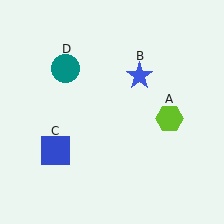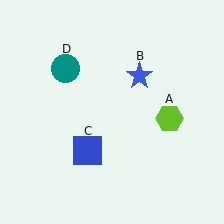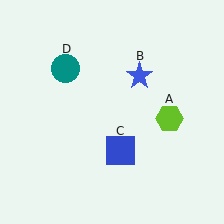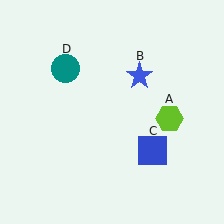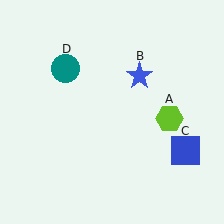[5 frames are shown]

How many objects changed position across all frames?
1 object changed position: blue square (object C).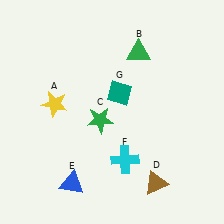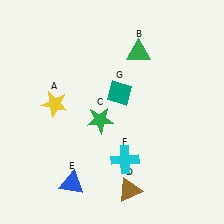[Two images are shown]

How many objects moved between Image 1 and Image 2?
1 object moved between the two images.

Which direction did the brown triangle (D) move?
The brown triangle (D) moved left.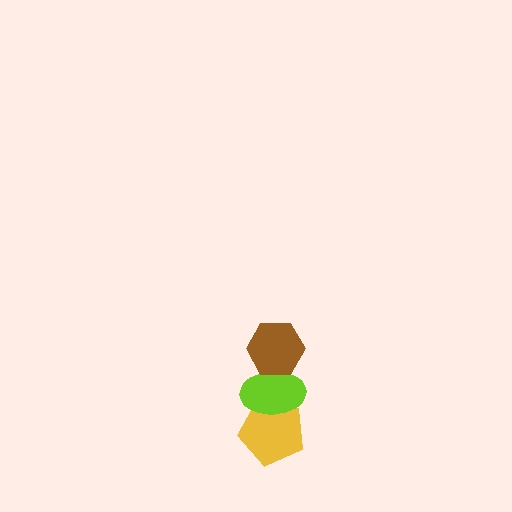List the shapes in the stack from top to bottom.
From top to bottom: the brown hexagon, the lime ellipse, the yellow pentagon.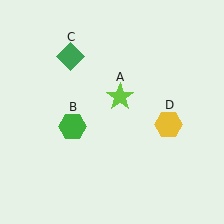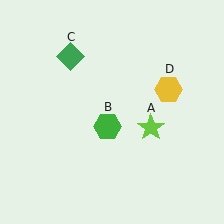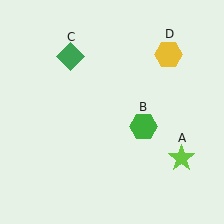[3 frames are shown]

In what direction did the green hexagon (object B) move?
The green hexagon (object B) moved right.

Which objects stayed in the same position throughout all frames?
Green diamond (object C) remained stationary.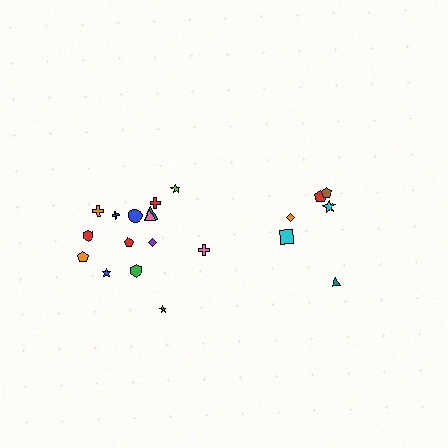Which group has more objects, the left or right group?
The left group.